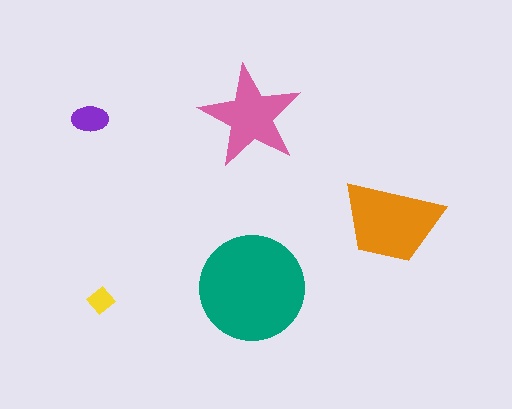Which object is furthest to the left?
The purple ellipse is leftmost.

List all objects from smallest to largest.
The yellow diamond, the purple ellipse, the pink star, the orange trapezoid, the teal circle.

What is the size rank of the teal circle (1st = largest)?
1st.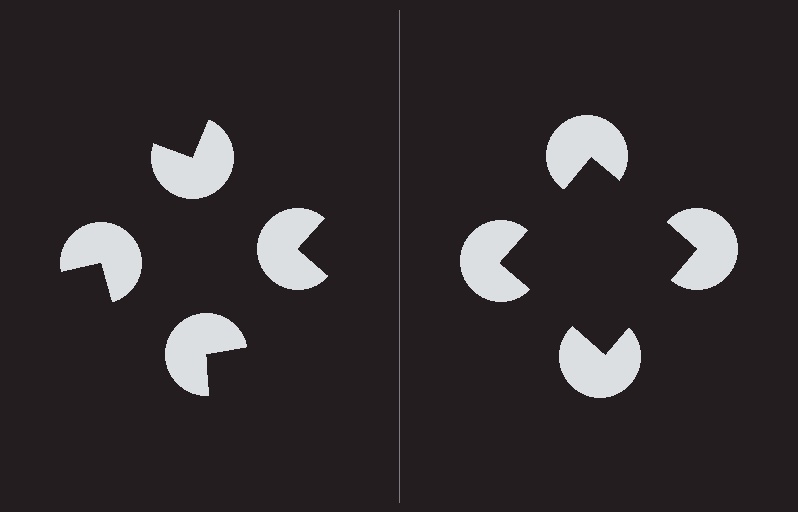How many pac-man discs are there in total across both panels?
8 — 4 on each side.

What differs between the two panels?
The pac-man discs are positioned identically on both sides; only the wedge orientations differ. On the right they align to a square; on the left they are misaligned.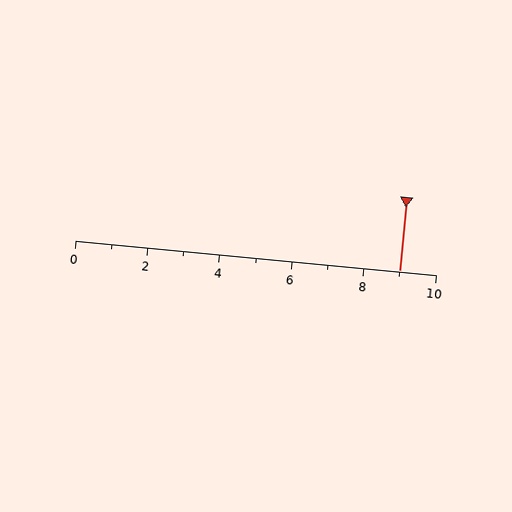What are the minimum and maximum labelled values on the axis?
The axis runs from 0 to 10.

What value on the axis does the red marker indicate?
The marker indicates approximately 9.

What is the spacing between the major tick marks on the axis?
The major ticks are spaced 2 apart.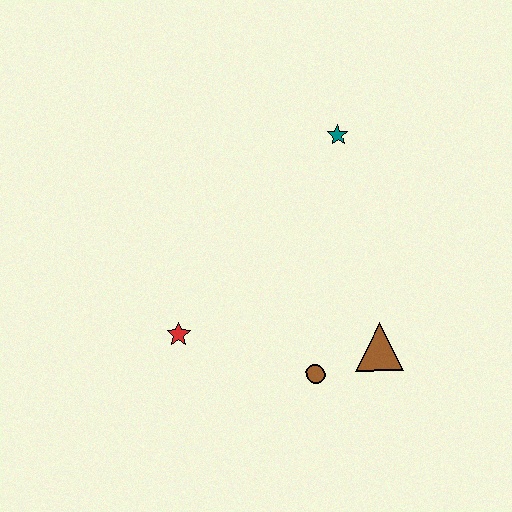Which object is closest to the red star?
The brown circle is closest to the red star.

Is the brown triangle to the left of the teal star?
No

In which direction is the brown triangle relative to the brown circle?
The brown triangle is to the right of the brown circle.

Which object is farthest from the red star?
The teal star is farthest from the red star.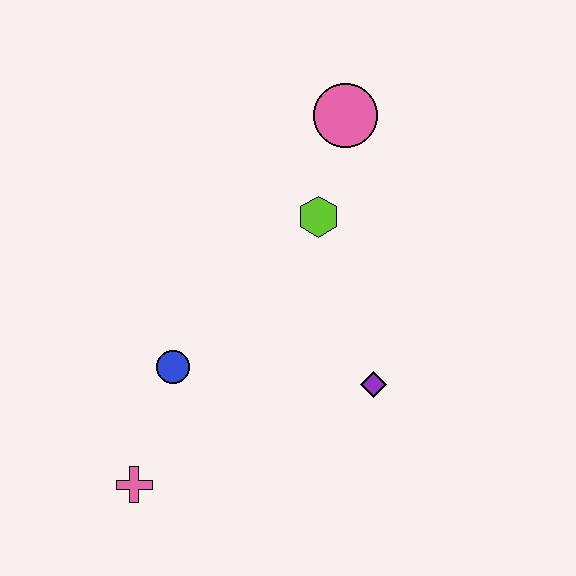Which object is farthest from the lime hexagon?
The pink cross is farthest from the lime hexagon.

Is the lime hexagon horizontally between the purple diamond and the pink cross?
Yes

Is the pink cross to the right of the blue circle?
No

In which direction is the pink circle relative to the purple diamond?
The pink circle is above the purple diamond.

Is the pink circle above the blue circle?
Yes